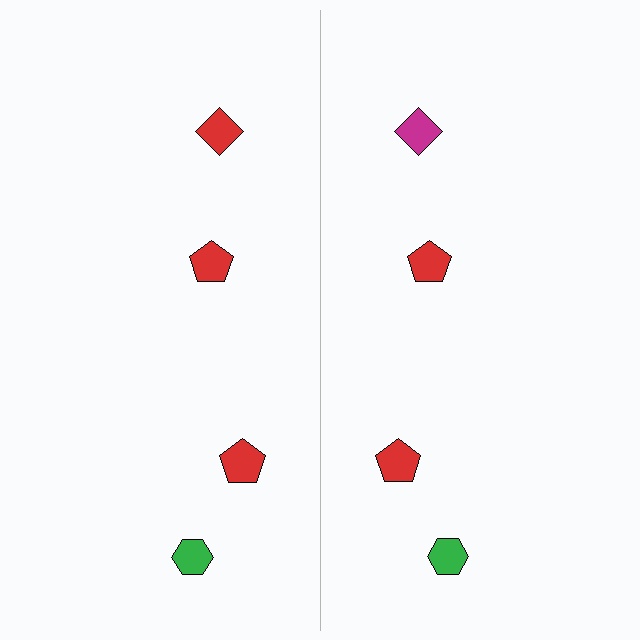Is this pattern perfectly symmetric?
No, the pattern is not perfectly symmetric. The magenta diamond on the right side breaks the symmetry — its mirror counterpart is red.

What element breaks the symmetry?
The magenta diamond on the right side breaks the symmetry — its mirror counterpart is red.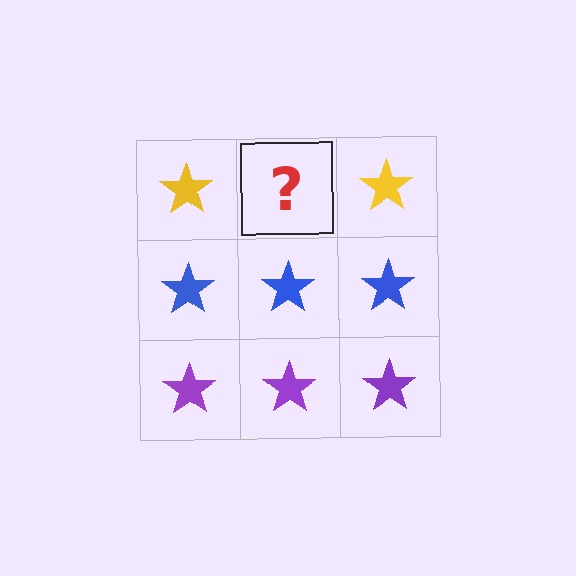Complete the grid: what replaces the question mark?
The question mark should be replaced with a yellow star.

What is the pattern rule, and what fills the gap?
The rule is that each row has a consistent color. The gap should be filled with a yellow star.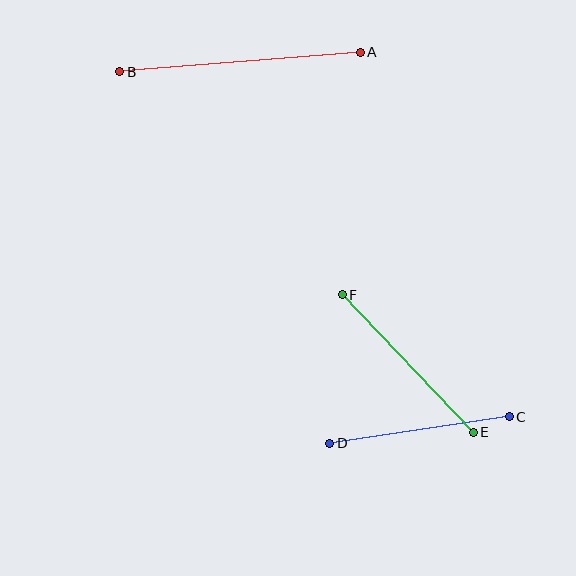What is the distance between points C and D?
The distance is approximately 181 pixels.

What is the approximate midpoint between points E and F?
The midpoint is at approximately (408, 363) pixels.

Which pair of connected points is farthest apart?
Points A and B are farthest apart.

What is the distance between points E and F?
The distance is approximately 190 pixels.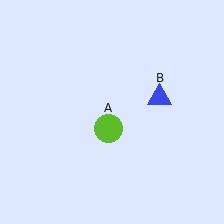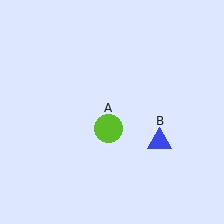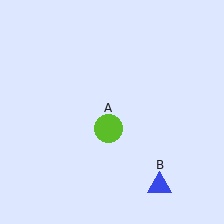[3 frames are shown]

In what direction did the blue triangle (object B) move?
The blue triangle (object B) moved down.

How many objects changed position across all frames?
1 object changed position: blue triangle (object B).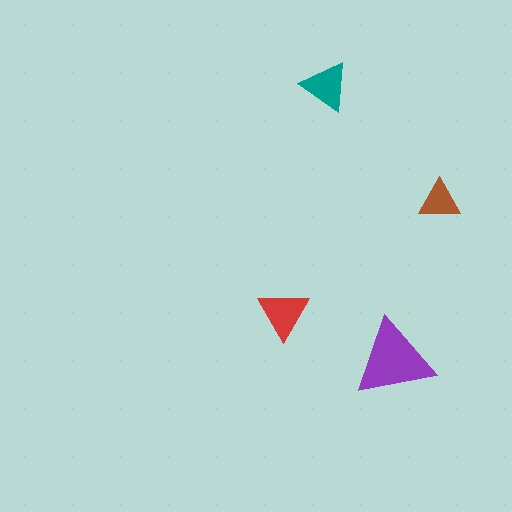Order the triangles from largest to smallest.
the purple one, the red one, the teal one, the brown one.